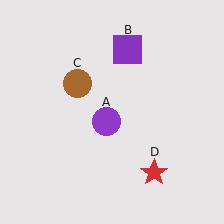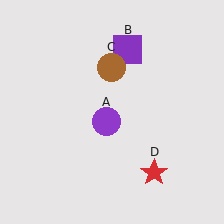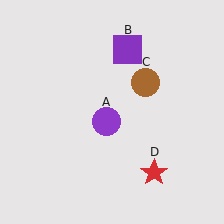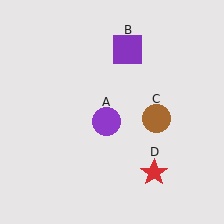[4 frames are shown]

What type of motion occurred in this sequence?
The brown circle (object C) rotated clockwise around the center of the scene.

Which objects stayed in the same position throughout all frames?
Purple circle (object A) and purple square (object B) and red star (object D) remained stationary.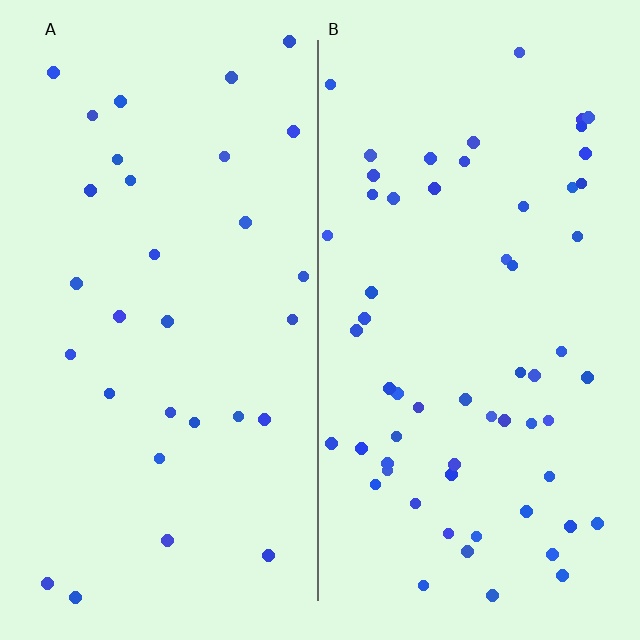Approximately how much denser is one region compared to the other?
Approximately 2.0× — region B over region A.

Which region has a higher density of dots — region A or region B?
B (the right).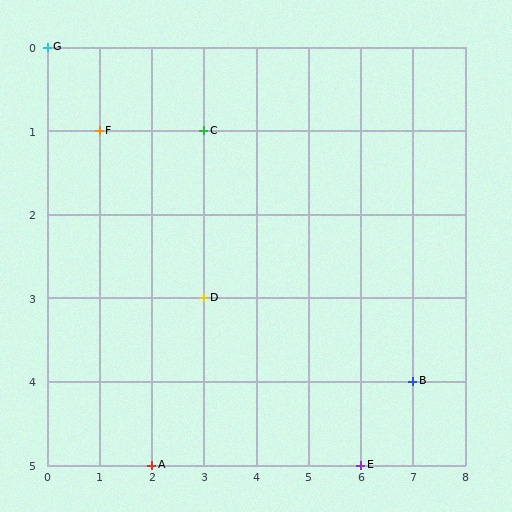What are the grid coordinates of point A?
Point A is at grid coordinates (2, 5).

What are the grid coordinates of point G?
Point G is at grid coordinates (0, 0).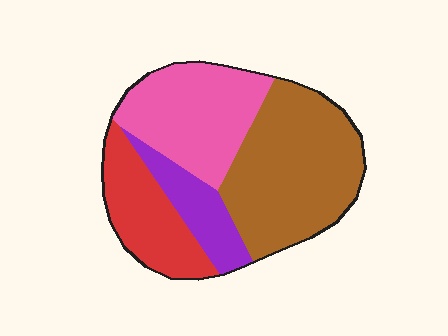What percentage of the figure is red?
Red covers roughly 20% of the figure.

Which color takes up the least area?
Purple, at roughly 15%.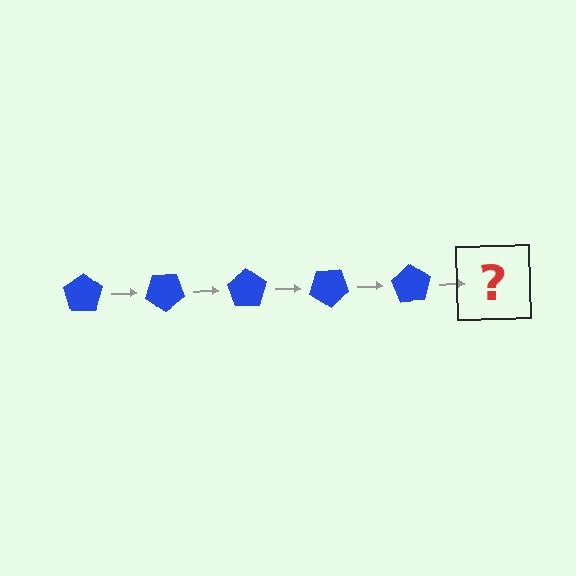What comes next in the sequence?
The next element should be a blue pentagon rotated 175 degrees.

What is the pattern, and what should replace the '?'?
The pattern is that the pentagon rotates 35 degrees each step. The '?' should be a blue pentagon rotated 175 degrees.